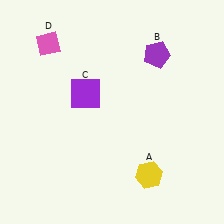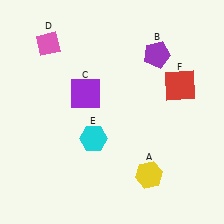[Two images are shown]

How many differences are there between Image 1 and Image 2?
There are 2 differences between the two images.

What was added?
A cyan hexagon (E), a red square (F) were added in Image 2.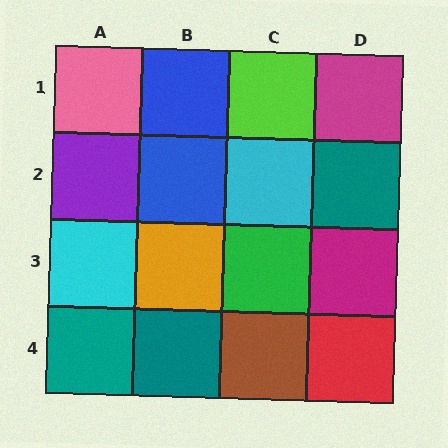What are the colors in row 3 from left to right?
Cyan, orange, green, magenta.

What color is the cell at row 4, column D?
Red.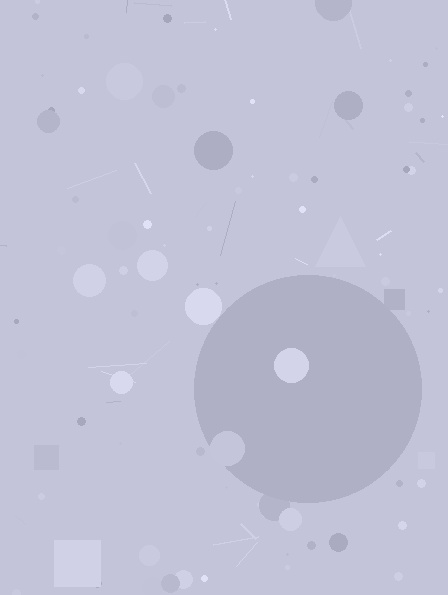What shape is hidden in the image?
A circle is hidden in the image.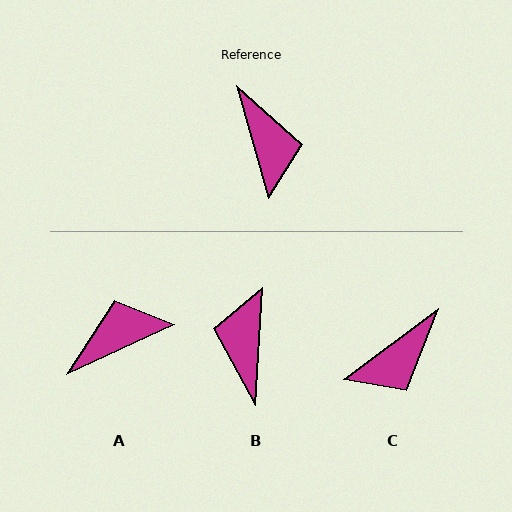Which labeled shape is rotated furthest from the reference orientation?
B, about 161 degrees away.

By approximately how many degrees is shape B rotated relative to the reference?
Approximately 161 degrees counter-clockwise.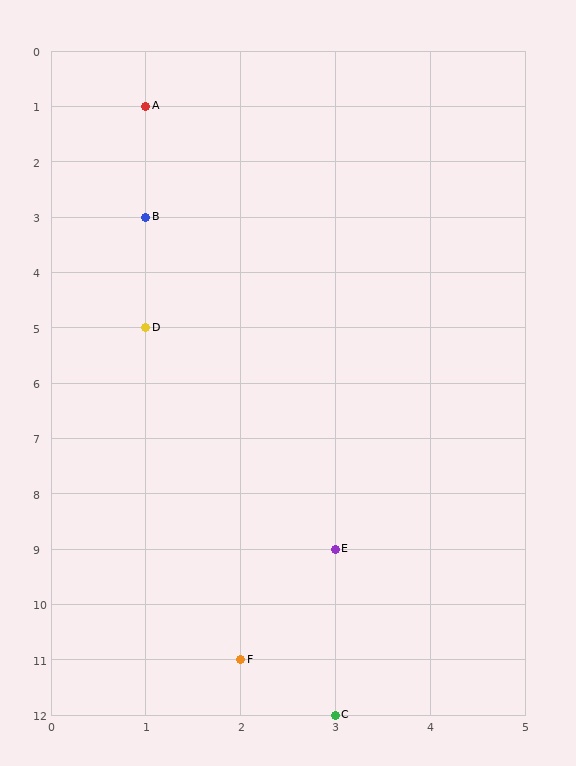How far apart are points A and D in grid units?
Points A and D are 4 rows apart.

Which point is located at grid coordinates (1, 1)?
Point A is at (1, 1).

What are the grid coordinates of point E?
Point E is at grid coordinates (3, 9).